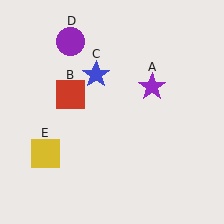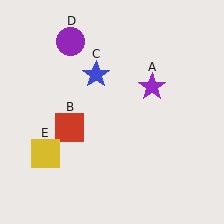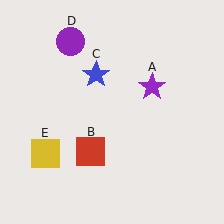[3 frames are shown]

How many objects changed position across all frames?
1 object changed position: red square (object B).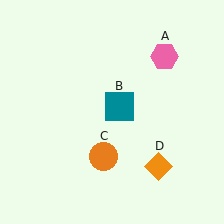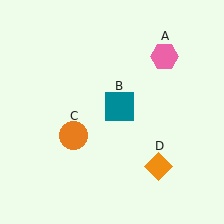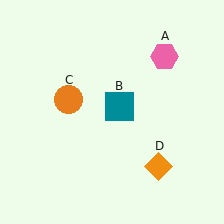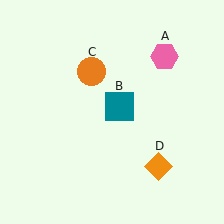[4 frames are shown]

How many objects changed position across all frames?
1 object changed position: orange circle (object C).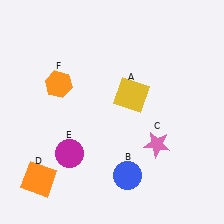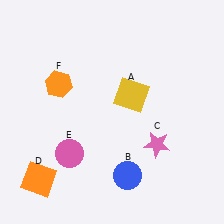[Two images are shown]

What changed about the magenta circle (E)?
In Image 1, E is magenta. In Image 2, it changed to pink.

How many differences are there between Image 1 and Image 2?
There is 1 difference between the two images.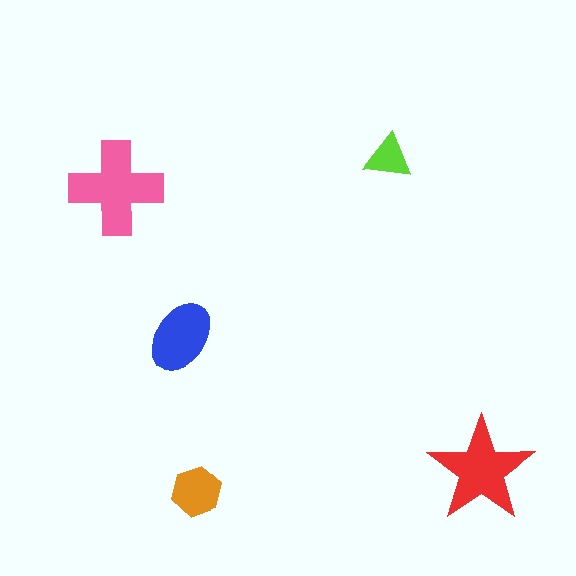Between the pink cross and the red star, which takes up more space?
The pink cross.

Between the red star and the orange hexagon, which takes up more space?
The red star.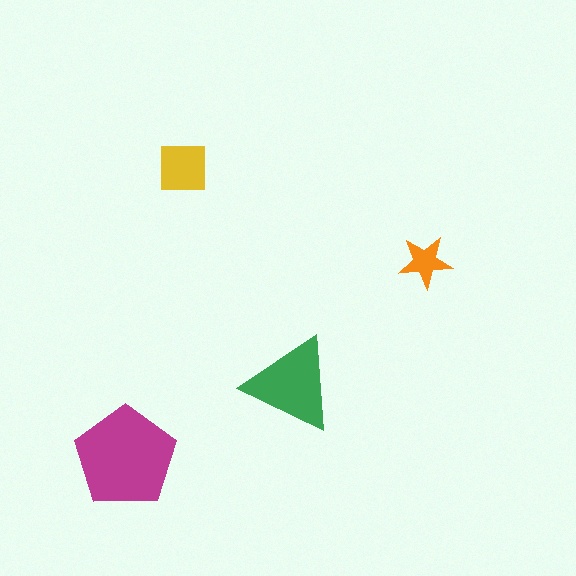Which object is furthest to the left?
The magenta pentagon is leftmost.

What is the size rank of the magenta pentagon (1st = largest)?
1st.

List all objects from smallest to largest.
The orange star, the yellow square, the green triangle, the magenta pentagon.